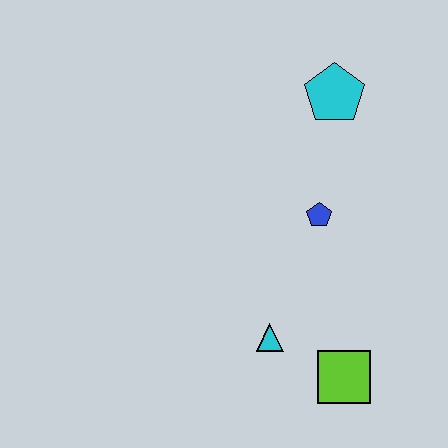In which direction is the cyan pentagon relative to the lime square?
The cyan pentagon is above the lime square.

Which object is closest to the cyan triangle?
The lime square is closest to the cyan triangle.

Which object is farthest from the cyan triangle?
The cyan pentagon is farthest from the cyan triangle.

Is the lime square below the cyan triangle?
Yes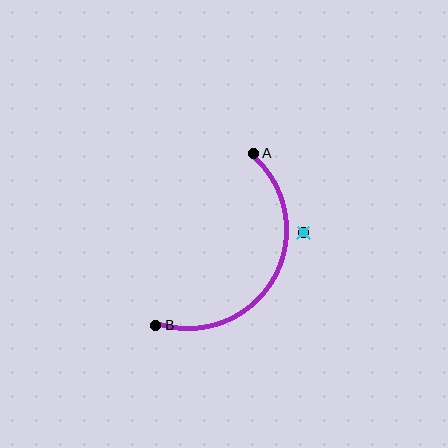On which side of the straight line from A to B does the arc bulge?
The arc bulges to the right of the straight line connecting A and B.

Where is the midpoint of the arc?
The arc midpoint is the point on the curve farthest from the straight line joining A and B. It sits to the right of that line.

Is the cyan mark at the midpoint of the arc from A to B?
No — the cyan mark does not lie on the arc at all. It sits slightly outside the curve.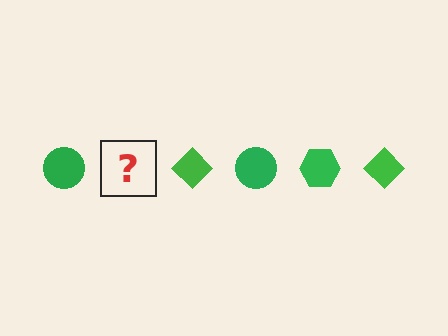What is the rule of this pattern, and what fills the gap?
The rule is that the pattern cycles through circle, hexagon, diamond shapes in green. The gap should be filled with a green hexagon.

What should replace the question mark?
The question mark should be replaced with a green hexagon.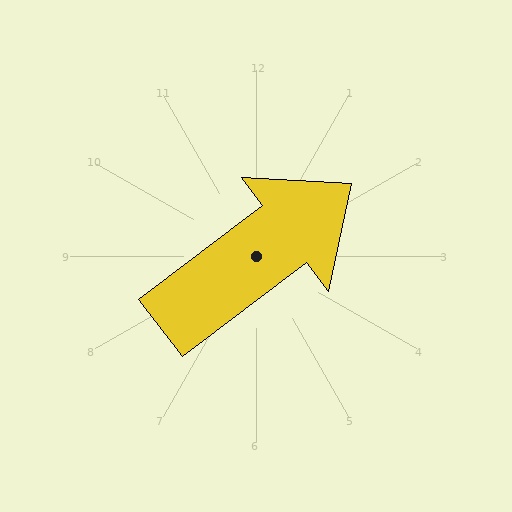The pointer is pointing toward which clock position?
Roughly 2 o'clock.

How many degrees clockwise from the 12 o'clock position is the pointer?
Approximately 53 degrees.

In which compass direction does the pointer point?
Northeast.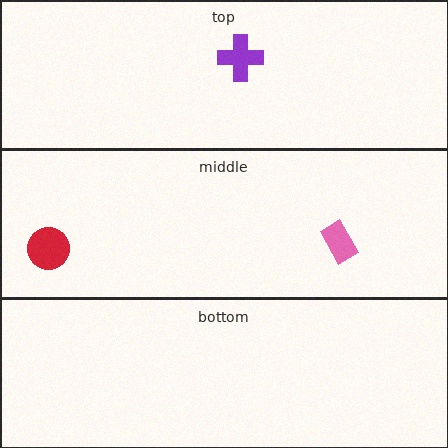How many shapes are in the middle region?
2.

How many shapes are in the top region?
1.